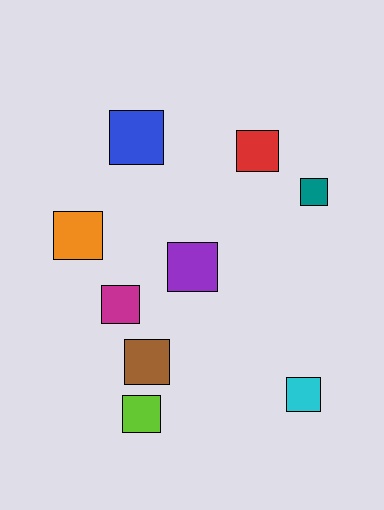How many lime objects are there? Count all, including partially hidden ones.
There is 1 lime object.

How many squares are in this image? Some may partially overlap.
There are 9 squares.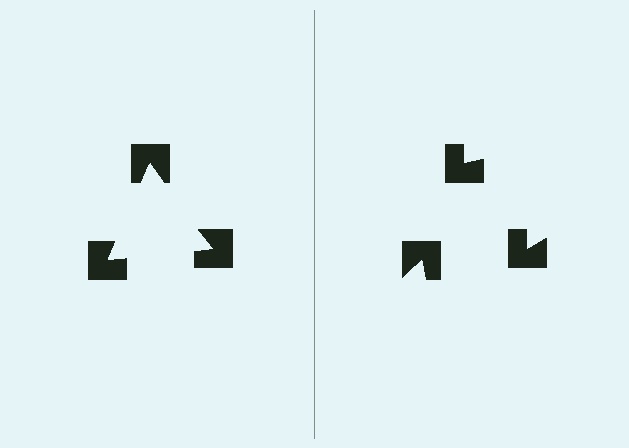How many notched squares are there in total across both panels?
6 — 3 on each side.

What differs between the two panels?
The notched squares are positioned identically on both sides; only the wedge orientations differ. On the left they align to a triangle; on the right they are misaligned.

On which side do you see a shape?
An illusory triangle appears on the left side. On the right side the wedge cuts are rotated, so no coherent shape forms.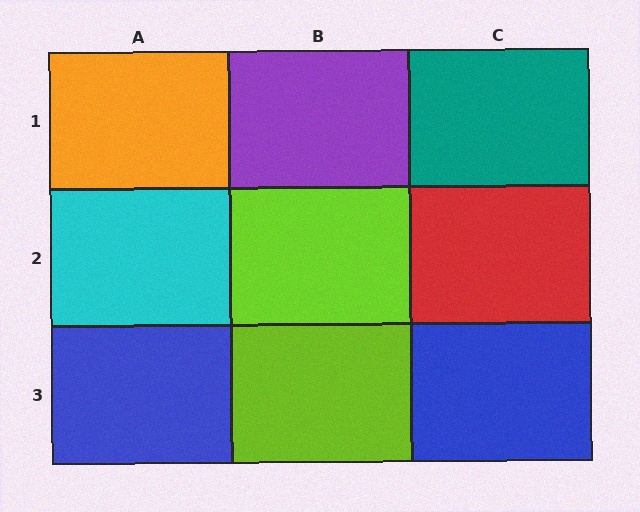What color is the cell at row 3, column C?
Blue.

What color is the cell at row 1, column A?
Orange.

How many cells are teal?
1 cell is teal.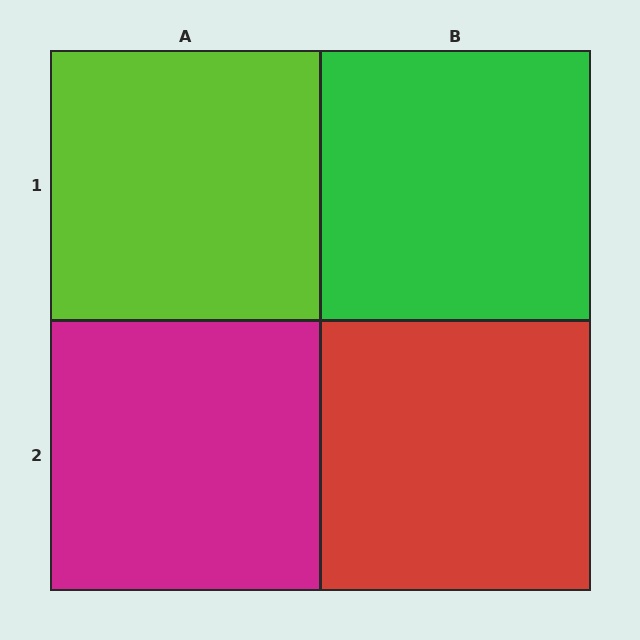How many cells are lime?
1 cell is lime.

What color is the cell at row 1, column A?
Lime.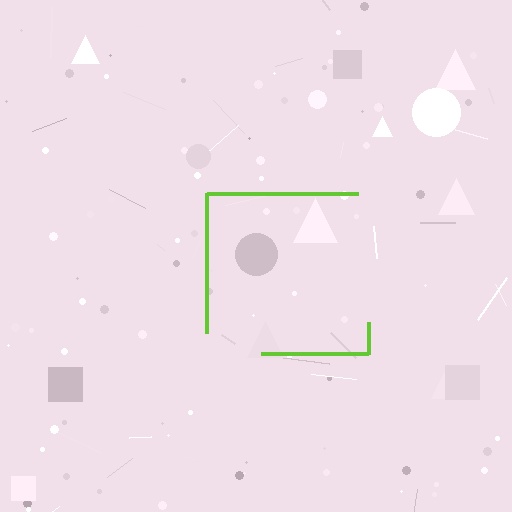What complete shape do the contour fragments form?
The contour fragments form a square.